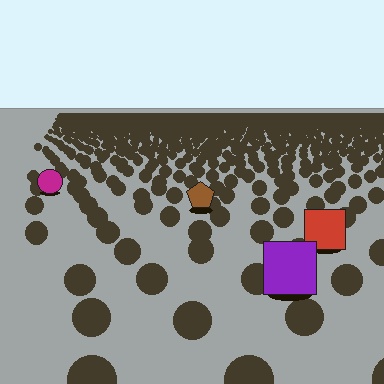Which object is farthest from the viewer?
The magenta circle is farthest from the viewer. It appears smaller and the ground texture around it is denser.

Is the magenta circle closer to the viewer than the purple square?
No. The purple square is closer — you can tell from the texture gradient: the ground texture is coarser near it.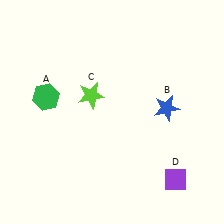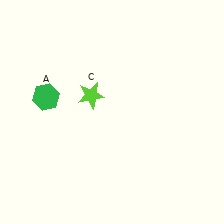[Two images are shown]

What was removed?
The blue star (B), the purple diamond (D) were removed in Image 2.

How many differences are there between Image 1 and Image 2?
There are 2 differences between the two images.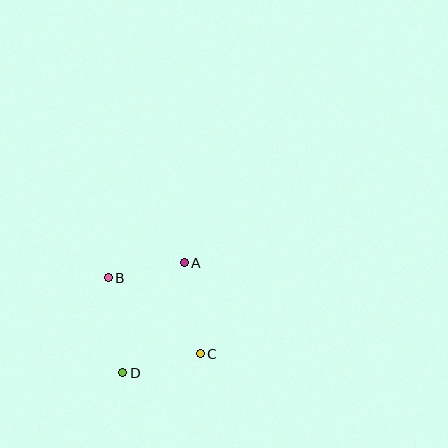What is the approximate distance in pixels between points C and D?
The distance between C and D is approximately 80 pixels.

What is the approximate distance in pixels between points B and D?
The distance between B and D is approximately 96 pixels.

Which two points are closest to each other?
Points A and B are closest to each other.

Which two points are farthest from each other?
Points A and D are farthest from each other.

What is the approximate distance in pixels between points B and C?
The distance between B and C is approximately 119 pixels.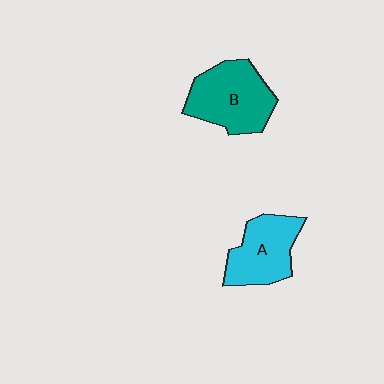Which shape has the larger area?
Shape B (teal).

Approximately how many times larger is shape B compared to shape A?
Approximately 1.2 times.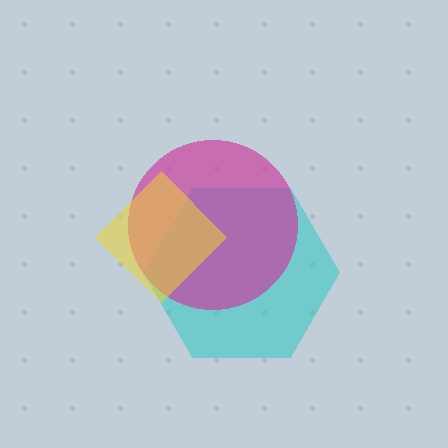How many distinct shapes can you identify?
There are 3 distinct shapes: a cyan hexagon, a magenta circle, a yellow diamond.